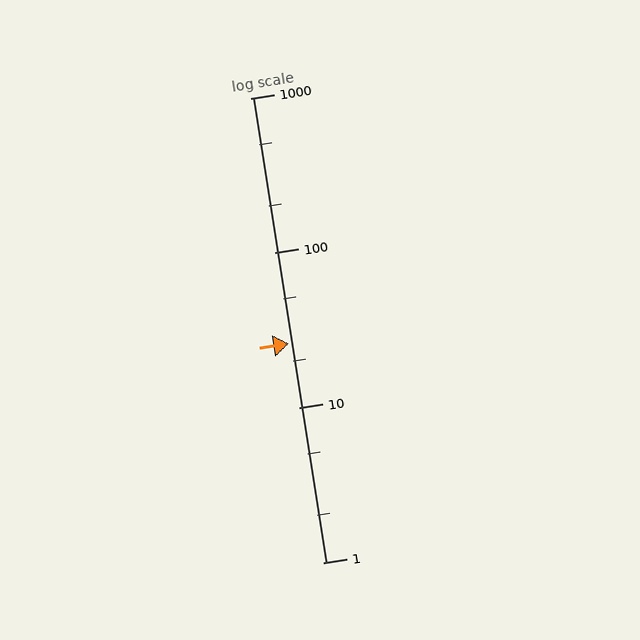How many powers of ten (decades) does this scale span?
The scale spans 3 decades, from 1 to 1000.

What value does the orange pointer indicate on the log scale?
The pointer indicates approximately 26.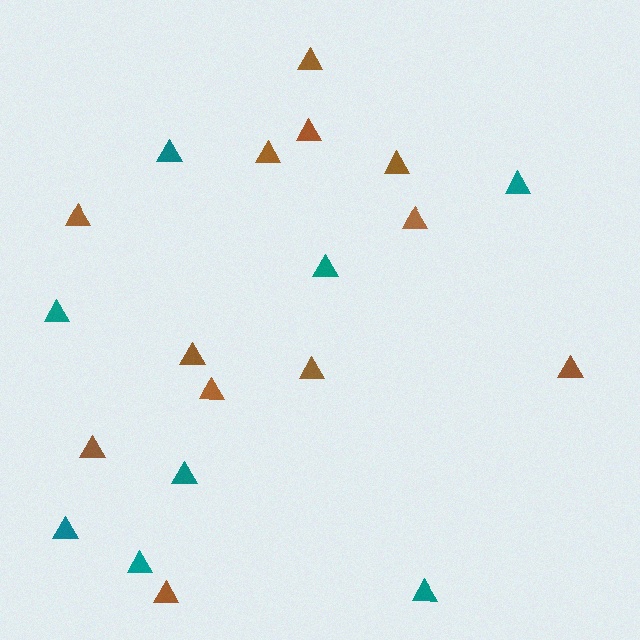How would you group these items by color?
There are 2 groups: one group of brown triangles (12) and one group of teal triangles (8).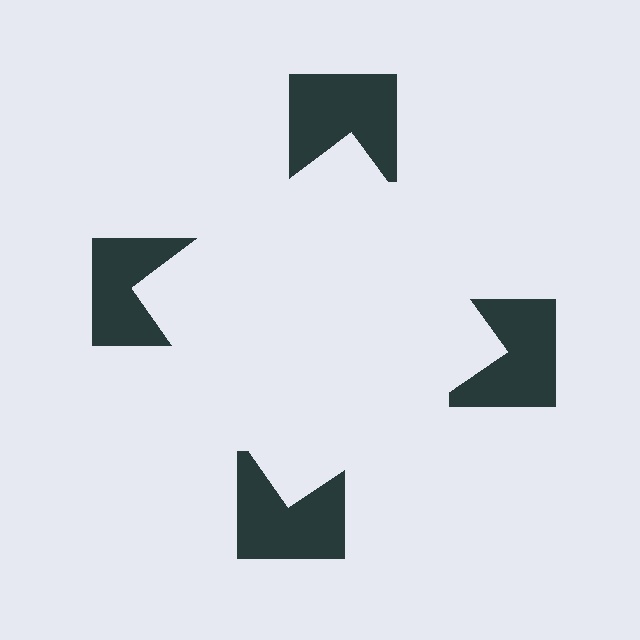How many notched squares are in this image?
There are 4 — one at each vertex of the illusory square.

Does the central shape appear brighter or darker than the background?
It typically appears slightly brighter than the background, even though no actual brightness change is drawn.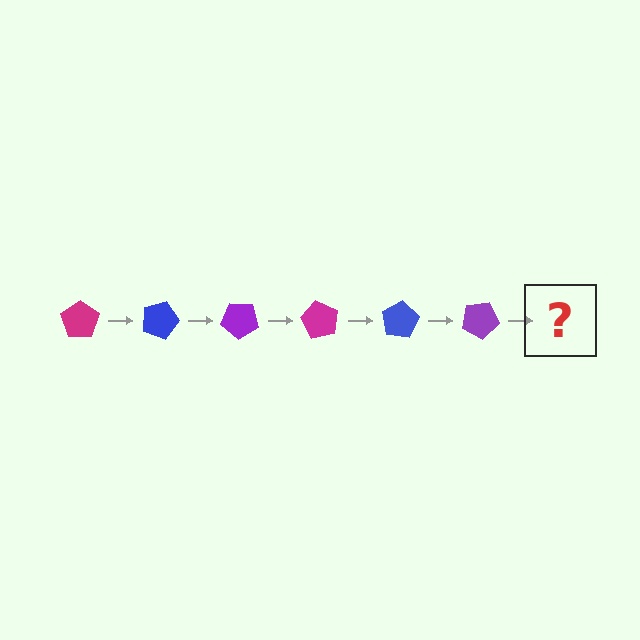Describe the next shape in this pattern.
It should be a magenta pentagon, rotated 120 degrees from the start.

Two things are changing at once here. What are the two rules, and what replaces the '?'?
The two rules are that it rotates 20 degrees each step and the color cycles through magenta, blue, and purple. The '?' should be a magenta pentagon, rotated 120 degrees from the start.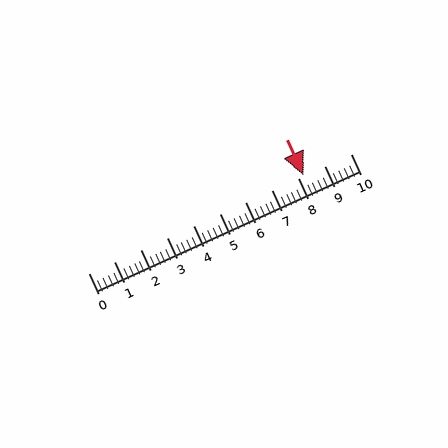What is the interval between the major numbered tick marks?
The major tick marks are spaced 1 units apart.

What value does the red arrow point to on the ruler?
The red arrow points to approximately 8.2.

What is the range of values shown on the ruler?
The ruler shows values from 0 to 10.